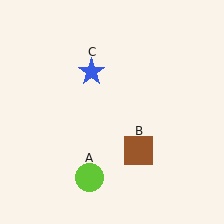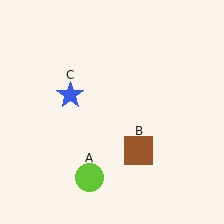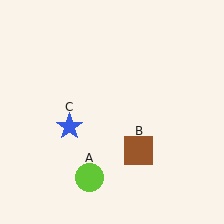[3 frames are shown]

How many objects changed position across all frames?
1 object changed position: blue star (object C).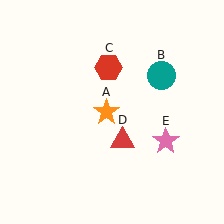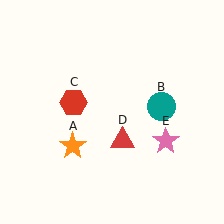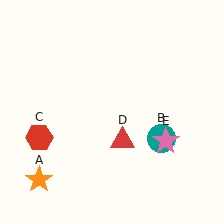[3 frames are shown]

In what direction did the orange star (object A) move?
The orange star (object A) moved down and to the left.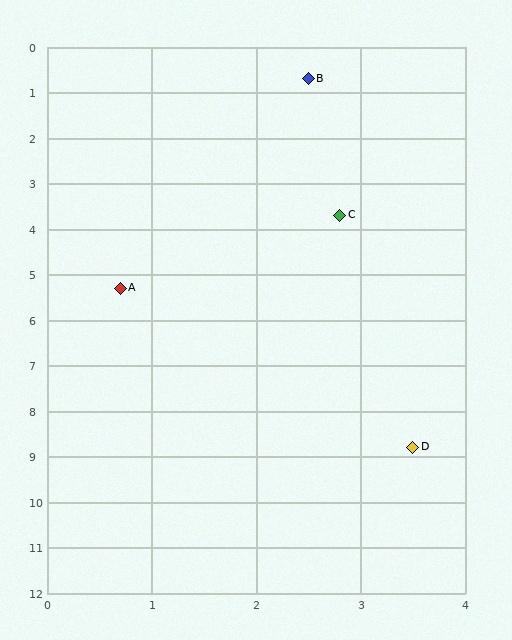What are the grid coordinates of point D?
Point D is at approximately (3.5, 8.8).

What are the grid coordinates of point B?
Point B is at approximately (2.5, 0.7).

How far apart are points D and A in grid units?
Points D and A are about 4.5 grid units apart.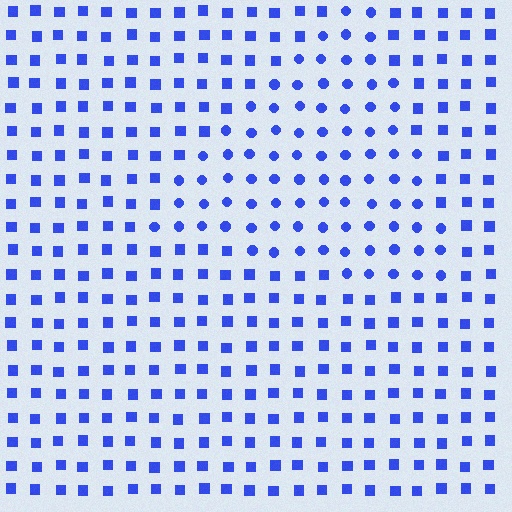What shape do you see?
I see a triangle.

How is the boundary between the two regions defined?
The boundary is defined by a change in element shape: circles inside vs. squares outside. All elements share the same color and spacing.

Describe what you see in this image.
The image is filled with small blue elements arranged in a uniform grid. A triangle-shaped region contains circles, while the surrounding area contains squares. The boundary is defined purely by the change in element shape.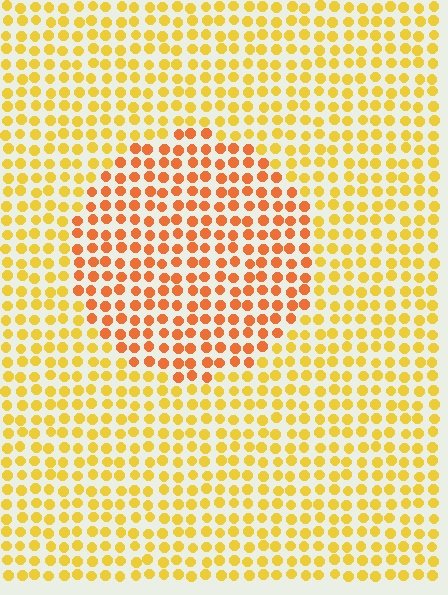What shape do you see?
I see a circle.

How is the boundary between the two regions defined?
The boundary is defined purely by a slight shift in hue (about 31 degrees). Spacing, size, and orientation are identical on both sides.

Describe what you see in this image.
The image is filled with small yellow elements in a uniform arrangement. A circle-shaped region is visible where the elements are tinted to a slightly different hue, forming a subtle color boundary.